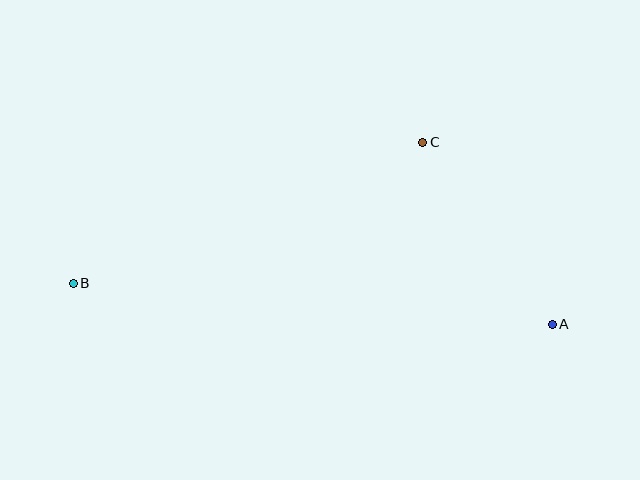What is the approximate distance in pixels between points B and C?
The distance between B and C is approximately 377 pixels.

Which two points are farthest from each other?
Points A and B are farthest from each other.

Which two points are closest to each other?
Points A and C are closest to each other.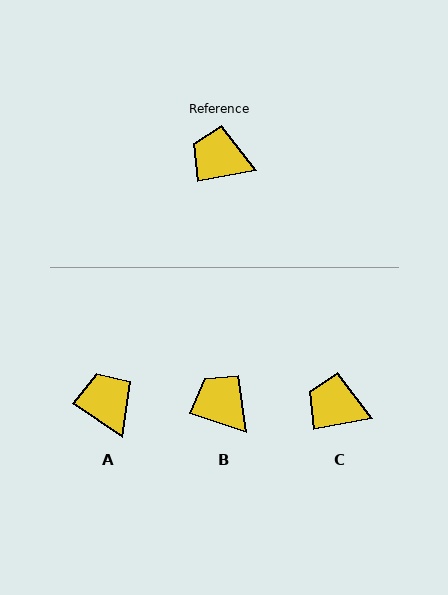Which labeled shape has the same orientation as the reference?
C.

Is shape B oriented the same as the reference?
No, it is off by about 29 degrees.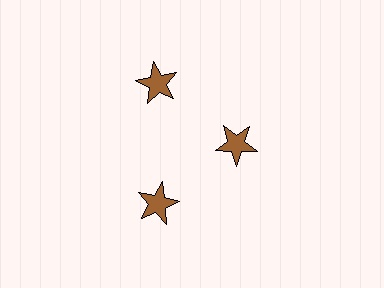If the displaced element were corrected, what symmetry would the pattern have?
It would have 3-fold rotational symmetry — the pattern would map onto itself every 120 degrees.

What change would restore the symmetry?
The symmetry would be restored by moving it outward, back onto the ring so that all 3 stars sit at equal angles and equal distance from the center.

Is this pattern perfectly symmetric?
No. The 3 brown stars are arranged in a ring, but one element near the 3 o'clock position is pulled inward toward the center, breaking the 3-fold rotational symmetry.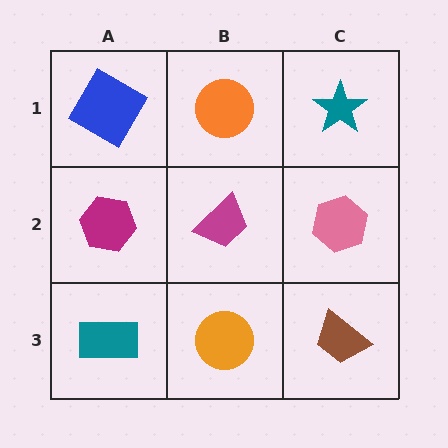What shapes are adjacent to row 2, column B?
An orange circle (row 1, column B), an orange circle (row 3, column B), a magenta hexagon (row 2, column A), a pink hexagon (row 2, column C).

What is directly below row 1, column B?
A magenta trapezoid.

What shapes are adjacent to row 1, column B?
A magenta trapezoid (row 2, column B), a blue square (row 1, column A), a teal star (row 1, column C).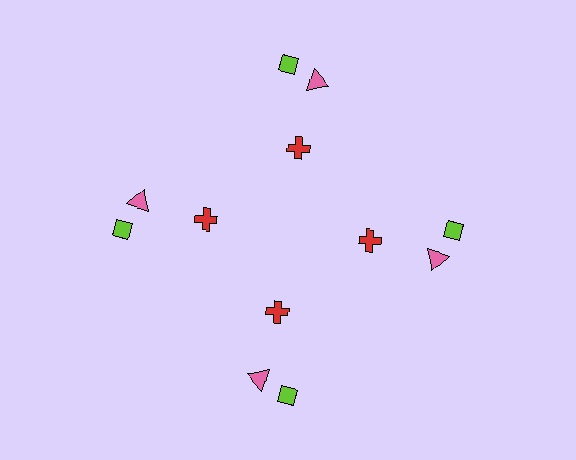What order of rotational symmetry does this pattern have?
This pattern has 4-fold rotational symmetry.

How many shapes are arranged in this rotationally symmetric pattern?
There are 12 shapes, arranged in 4 groups of 3.